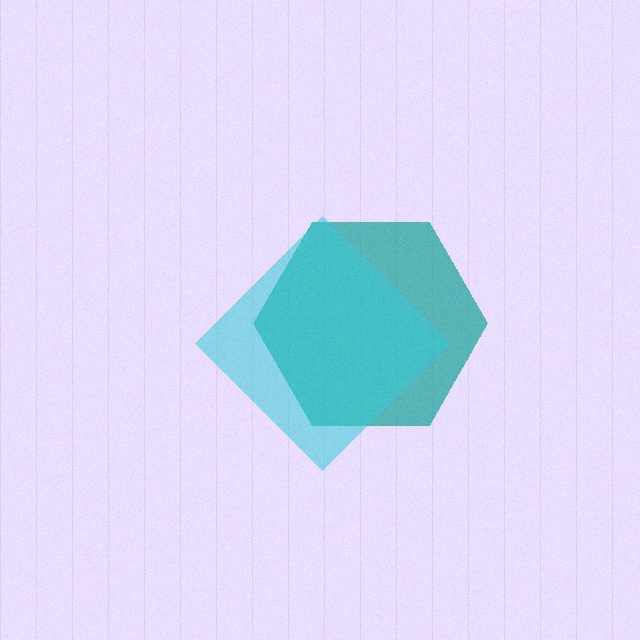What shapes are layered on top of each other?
The layered shapes are: a teal hexagon, a cyan diamond.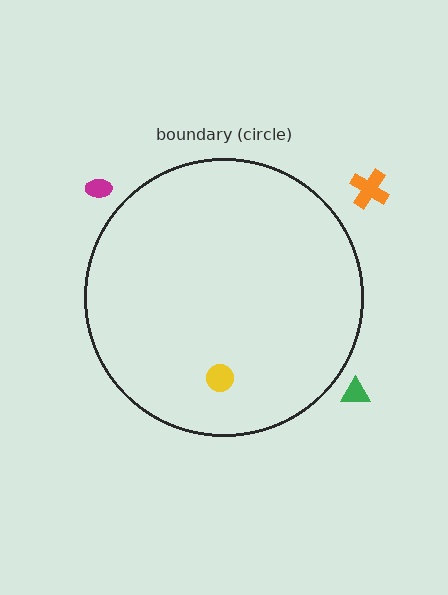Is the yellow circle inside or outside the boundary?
Inside.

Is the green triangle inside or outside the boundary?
Outside.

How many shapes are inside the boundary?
1 inside, 3 outside.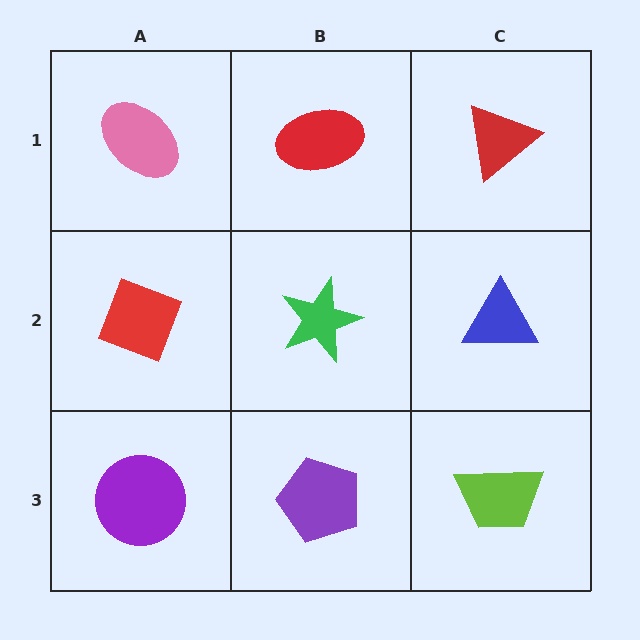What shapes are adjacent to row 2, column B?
A red ellipse (row 1, column B), a purple pentagon (row 3, column B), a red diamond (row 2, column A), a blue triangle (row 2, column C).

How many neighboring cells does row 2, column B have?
4.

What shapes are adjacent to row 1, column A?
A red diamond (row 2, column A), a red ellipse (row 1, column B).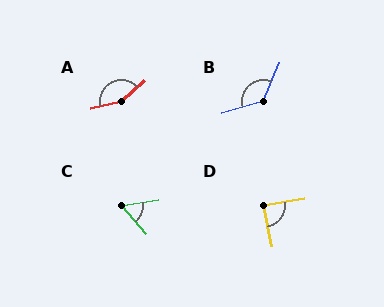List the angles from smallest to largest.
C (58°), D (87°), B (128°), A (149°).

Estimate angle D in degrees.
Approximately 87 degrees.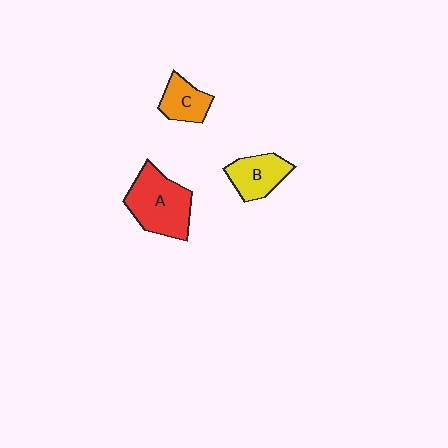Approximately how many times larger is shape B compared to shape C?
Approximately 1.2 times.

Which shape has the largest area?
Shape A (red).